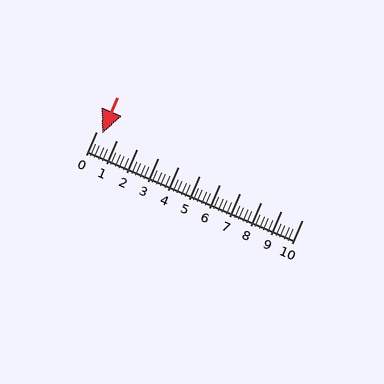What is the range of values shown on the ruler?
The ruler shows values from 0 to 10.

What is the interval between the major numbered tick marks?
The major tick marks are spaced 1 units apart.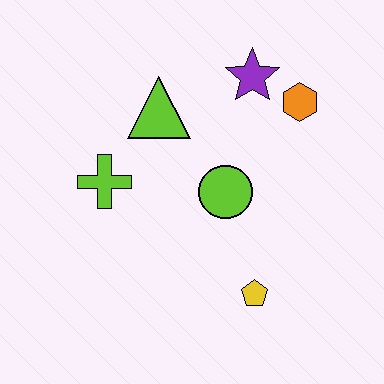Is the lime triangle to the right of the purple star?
No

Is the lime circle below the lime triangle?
Yes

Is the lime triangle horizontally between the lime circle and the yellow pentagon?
No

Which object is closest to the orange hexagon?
The purple star is closest to the orange hexagon.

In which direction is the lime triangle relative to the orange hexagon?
The lime triangle is to the left of the orange hexagon.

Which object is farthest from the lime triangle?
The yellow pentagon is farthest from the lime triangle.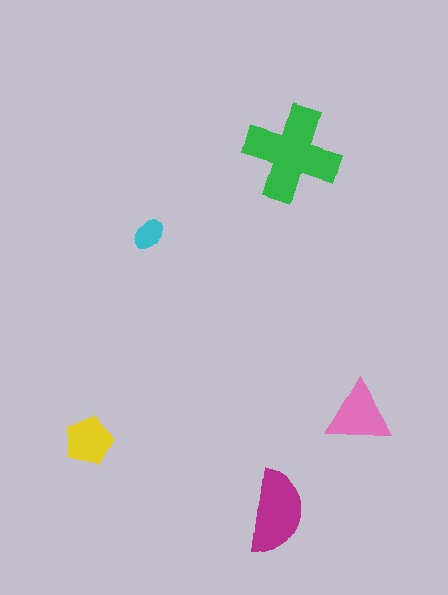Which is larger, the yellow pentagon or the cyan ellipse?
The yellow pentagon.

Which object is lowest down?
The magenta semicircle is bottommost.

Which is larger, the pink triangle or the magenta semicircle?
The magenta semicircle.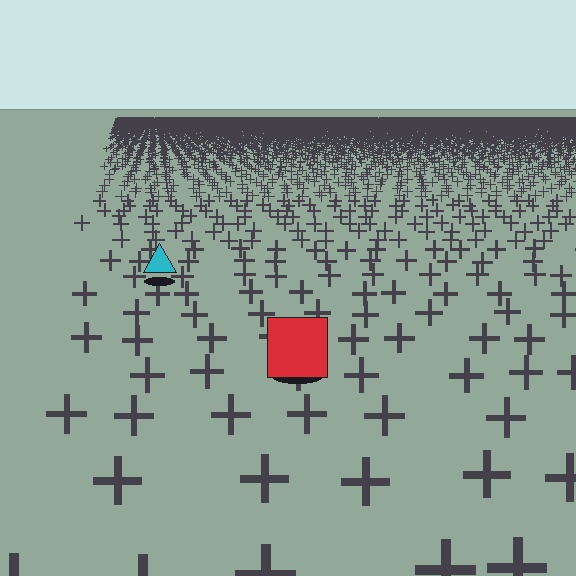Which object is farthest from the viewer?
The cyan triangle is farthest from the viewer. It appears smaller and the ground texture around it is denser.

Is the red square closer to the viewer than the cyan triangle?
Yes. The red square is closer — you can tell from the texture gradient: the ground texture is coarser near it.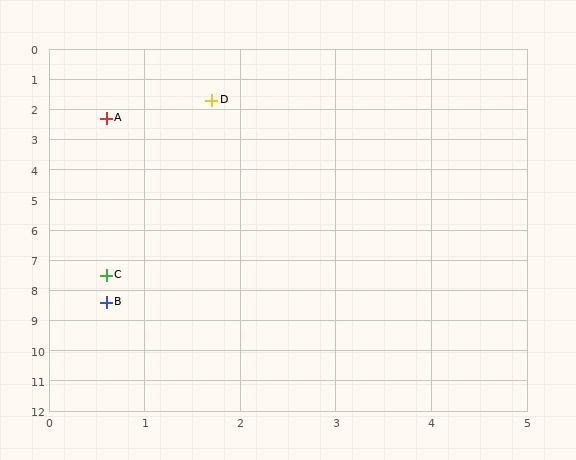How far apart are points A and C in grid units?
Points A and C are about 5.2 grid units apart.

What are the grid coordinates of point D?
Point D is at approximately (1.7, 1.7).